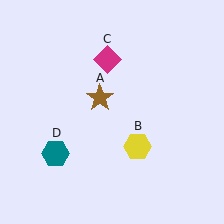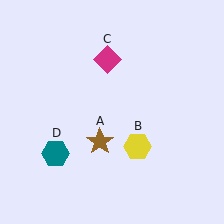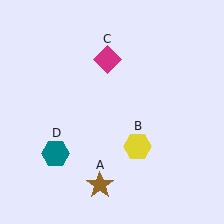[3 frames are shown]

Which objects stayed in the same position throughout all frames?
Yellow hexagon (object B) and magenta diamond (object C) and teal hexagon (object D) remained stationary.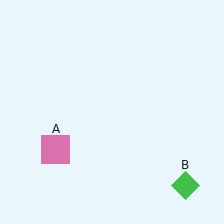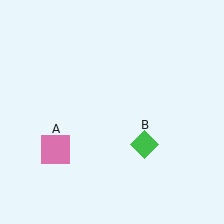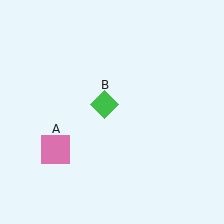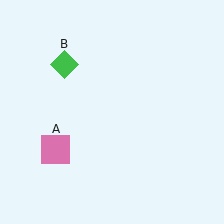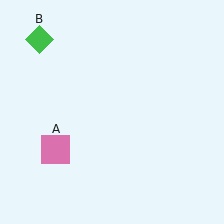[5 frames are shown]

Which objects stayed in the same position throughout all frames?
Pink square (object A) remained stationary.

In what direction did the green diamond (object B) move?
The green diamond (object B) moved up and to the left.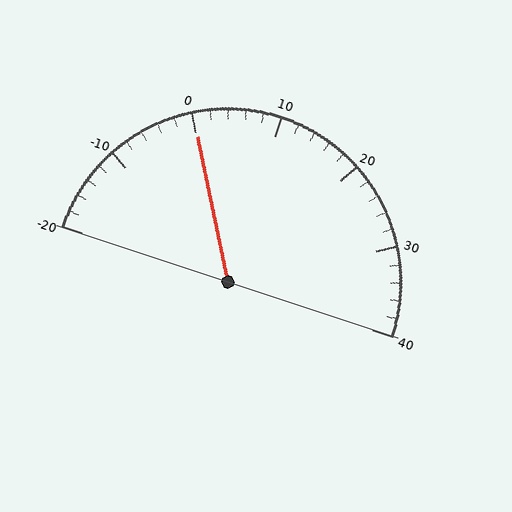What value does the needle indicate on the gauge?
The needle indicates approximately 0.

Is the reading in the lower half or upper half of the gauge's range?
The reading is in the lower half of the range (-20 to 40).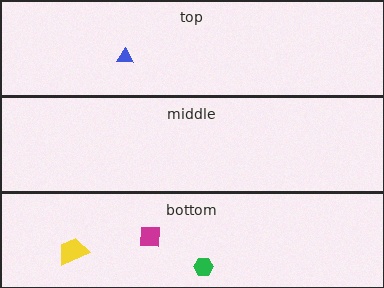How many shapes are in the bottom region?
3.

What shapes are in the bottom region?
The green hexagon, the magenta square, the yellow trapezoid.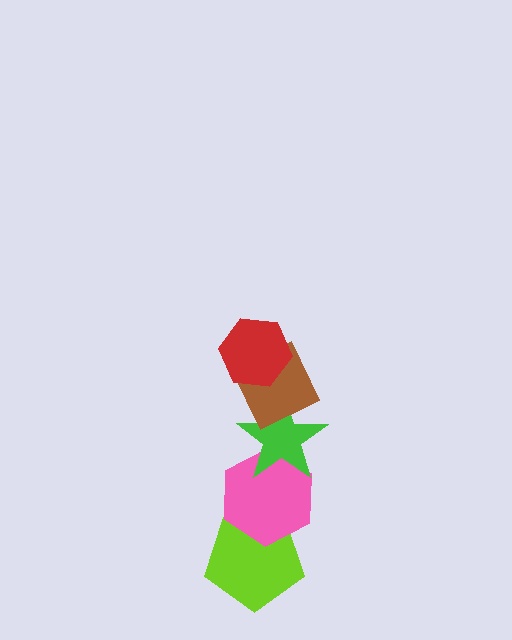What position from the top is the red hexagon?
The red hexagon is 1st from the top.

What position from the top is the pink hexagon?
The pink hexagon is 4th from the top.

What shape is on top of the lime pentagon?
The pink hexagon is on top of the lime pentagon.